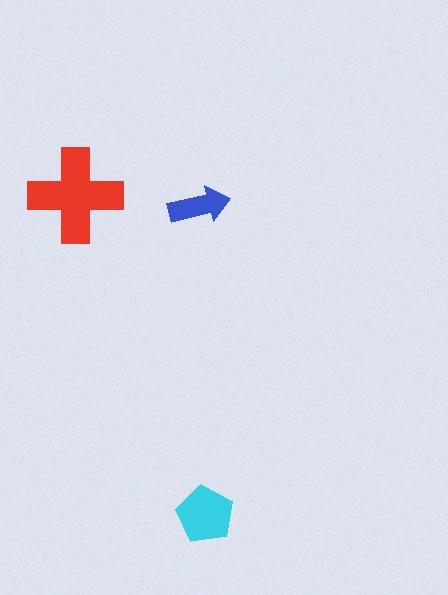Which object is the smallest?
The blue arrow.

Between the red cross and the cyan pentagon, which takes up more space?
The red cross.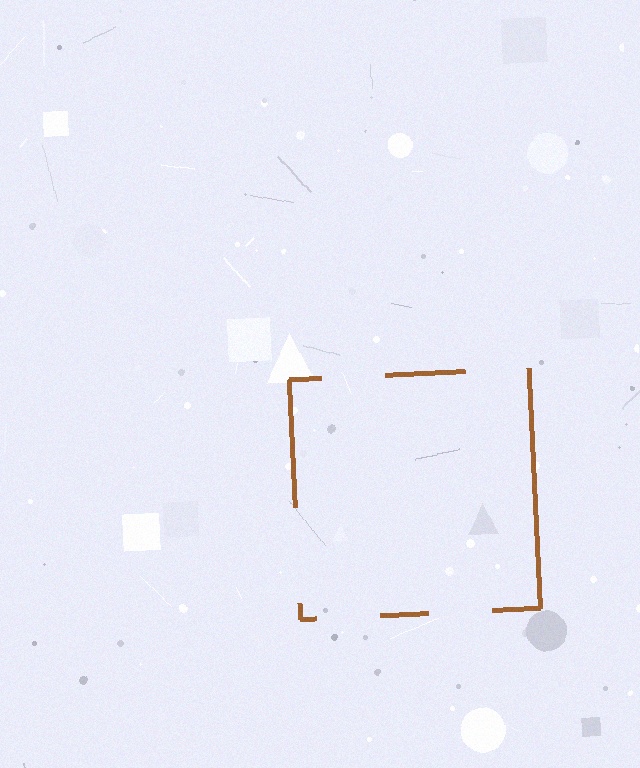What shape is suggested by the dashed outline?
The dashed outline suggests a square.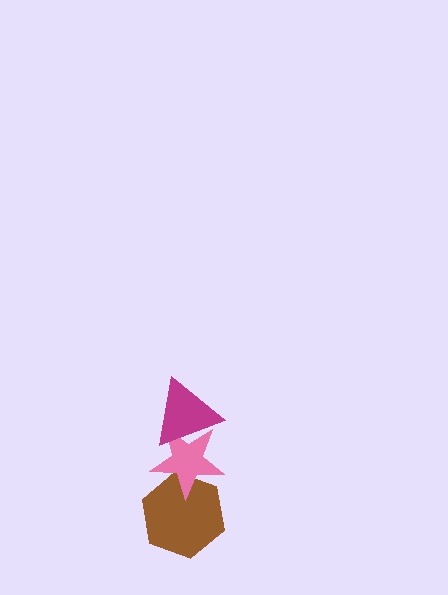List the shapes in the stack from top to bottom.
From top to bottom: the magenta triangle, the pink star, the brown hexagon.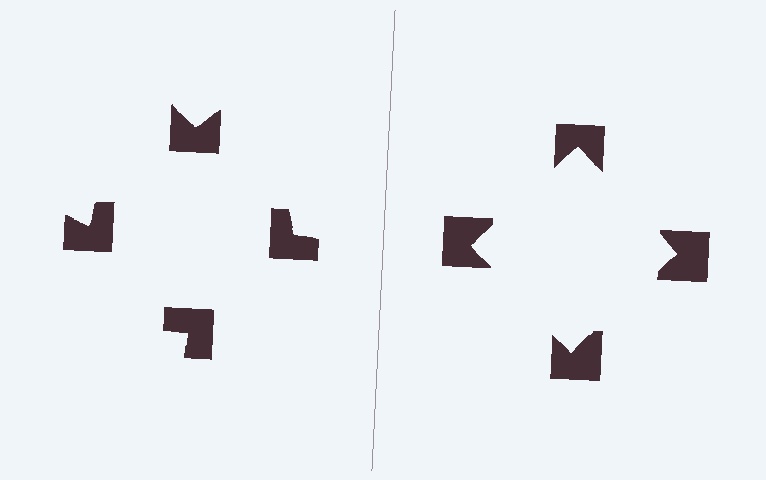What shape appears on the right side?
An illusory square.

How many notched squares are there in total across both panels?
8 — 4 on each side.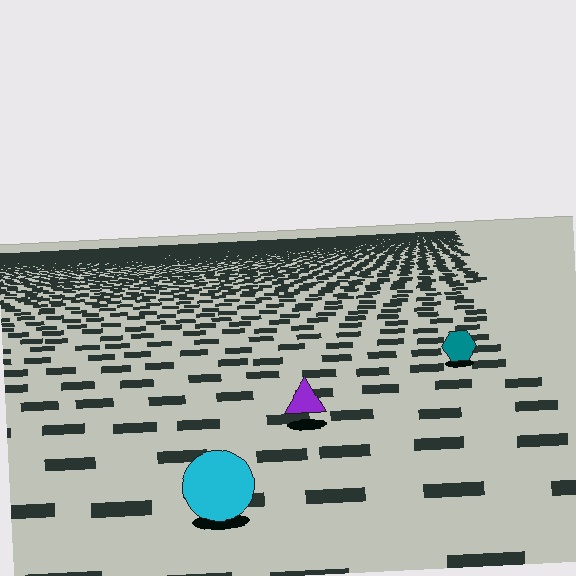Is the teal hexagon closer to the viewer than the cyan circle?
No. The cyan circle is closer — you can tell from the texture gradient: the ground texture is coarser near it.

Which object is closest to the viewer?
The cyan circle is closest. The texture marks near it are larger and more spread out.